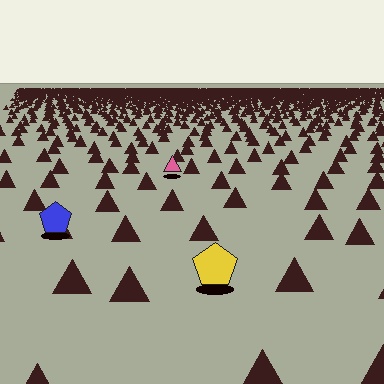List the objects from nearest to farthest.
From nearest to farthest: the yellow pentagon, the blue pentagon, the pink triangle.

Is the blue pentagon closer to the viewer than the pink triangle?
Yes. The blue pentagon is closer — you can tell from the texture gradient: the ground texture is coarser near it.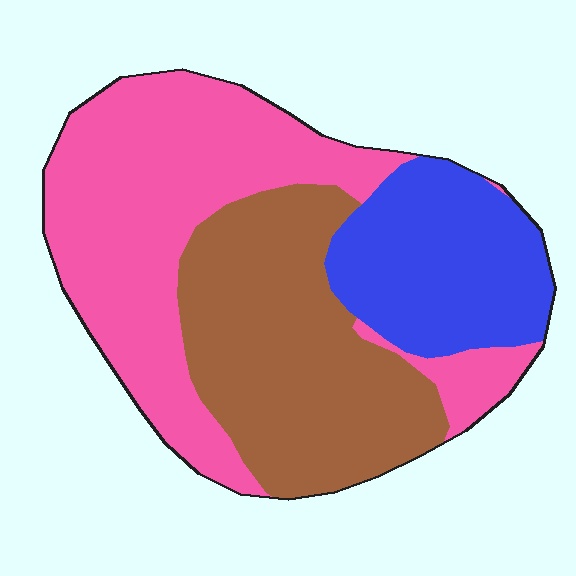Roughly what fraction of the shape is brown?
Brown takes up about one third (1/3) of the shape.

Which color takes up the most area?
Pink, at roughly 45%.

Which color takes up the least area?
Blue, at roughly 20%.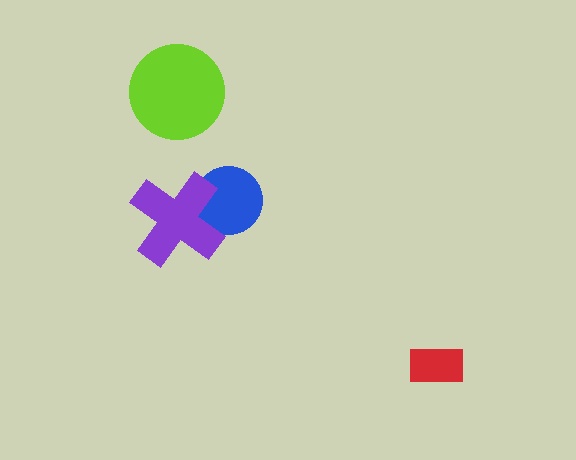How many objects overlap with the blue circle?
1 object overlaps with the blue circle.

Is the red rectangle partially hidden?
No, no other shape covers it.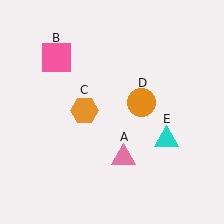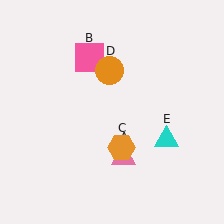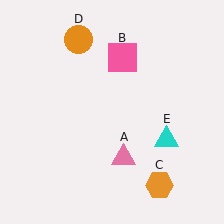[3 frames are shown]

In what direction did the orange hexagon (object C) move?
The orange hexagon (object C) moved down and to the right.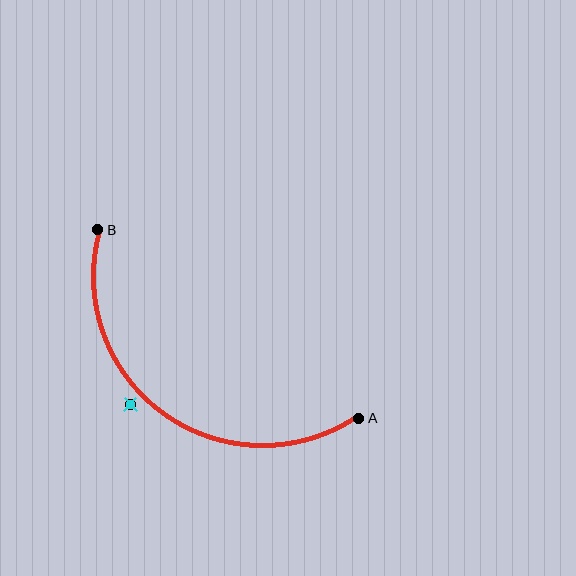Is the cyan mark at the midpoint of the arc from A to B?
No — the cyan mark does not lie on the arc at all. It sits slightly outside the curve.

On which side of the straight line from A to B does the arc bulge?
The arc bulges below and to the left of the straight line connecting A and B.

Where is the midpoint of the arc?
The arc midpoint is the point on the curve farthest from the straight line joining A and B. It sits below and to the left of that line.